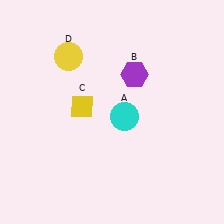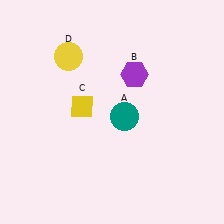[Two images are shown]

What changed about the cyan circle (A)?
In Image 1, A is cyan. In Image 2, it changed to teal.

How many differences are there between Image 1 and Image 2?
There is 1 difference between the two images.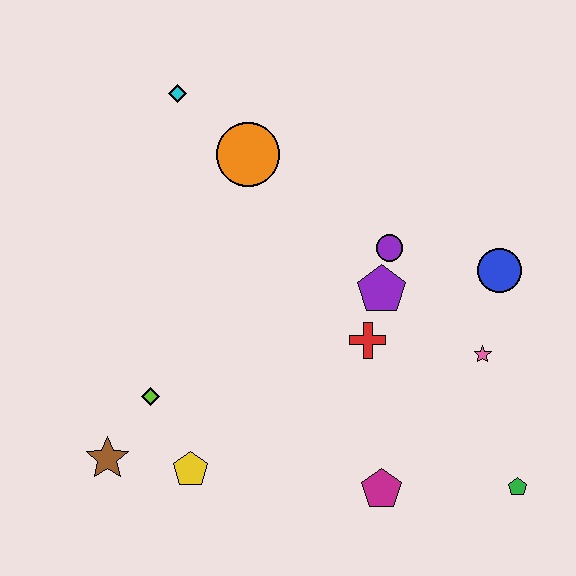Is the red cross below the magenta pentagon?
No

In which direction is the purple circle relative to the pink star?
The purple circle is above the pink star.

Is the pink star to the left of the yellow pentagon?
No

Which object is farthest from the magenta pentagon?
The cyan diamond is farthest from the magenta pentagon.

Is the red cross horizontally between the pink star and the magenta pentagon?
No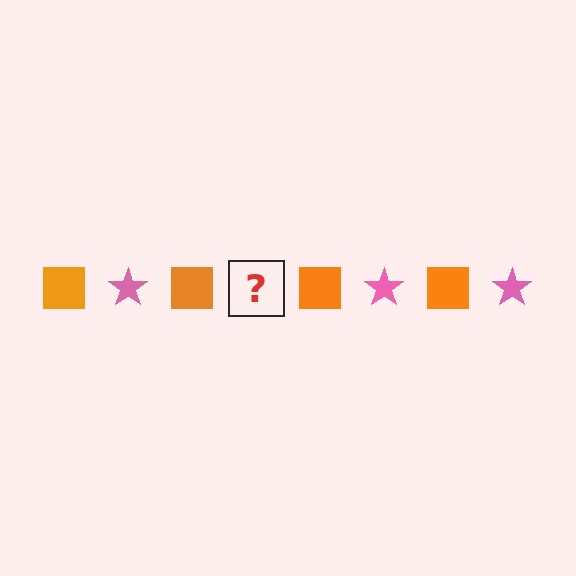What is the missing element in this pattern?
The missing element is a pink star.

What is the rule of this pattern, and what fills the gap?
The rule is that the pattern alternates between orange square and pink star. The gap should be filled with a pink star.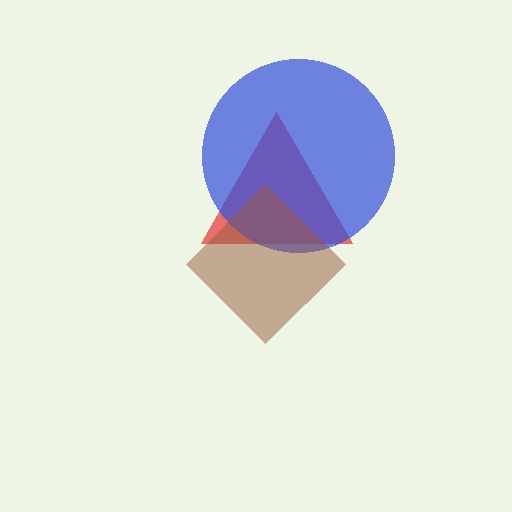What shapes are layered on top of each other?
The layered shapes are: a red triangle, a blue circle, a brown diamond.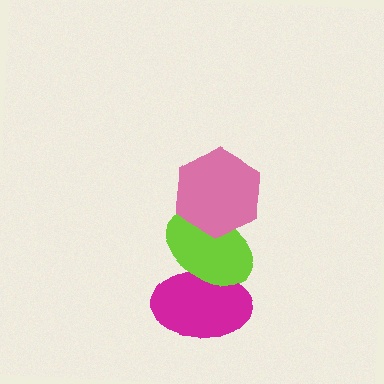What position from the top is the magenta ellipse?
The magenta ellipse is 3rd from the top.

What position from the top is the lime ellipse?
The lime ellipse is 2nd from the top.